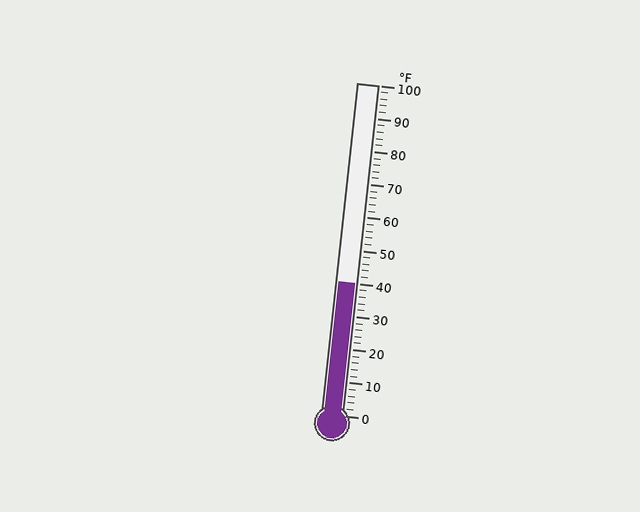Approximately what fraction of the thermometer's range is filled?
The thermometer is filled to approximately 40% of its range.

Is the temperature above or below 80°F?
The temperature is below 80°F.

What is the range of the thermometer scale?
The thermometer scale ranges from 0°F to 100°F.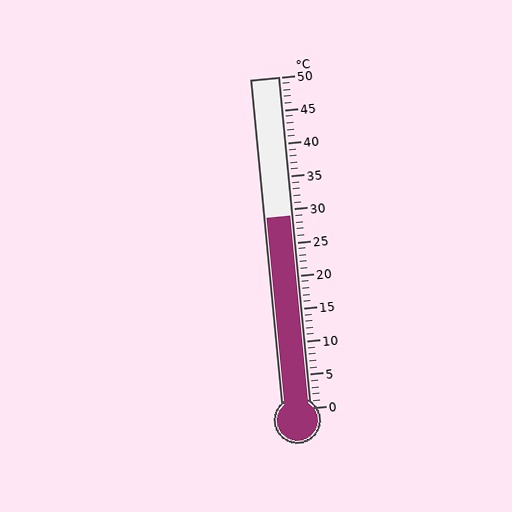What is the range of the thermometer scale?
The thermometer scale ranges from 0°C to 50°C.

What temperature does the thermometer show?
The thermometer shows approximately 29°C.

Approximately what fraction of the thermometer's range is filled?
The thermometer is filled to approximately 60% of its range.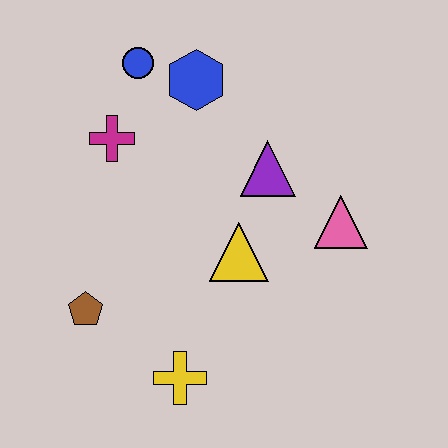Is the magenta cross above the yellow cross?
Yes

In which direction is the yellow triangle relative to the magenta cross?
The yellow triangle is to the right of the magenta cross.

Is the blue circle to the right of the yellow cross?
No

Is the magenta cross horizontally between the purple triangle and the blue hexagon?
No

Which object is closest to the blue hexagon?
The blue circle is closest to the blue hexagon.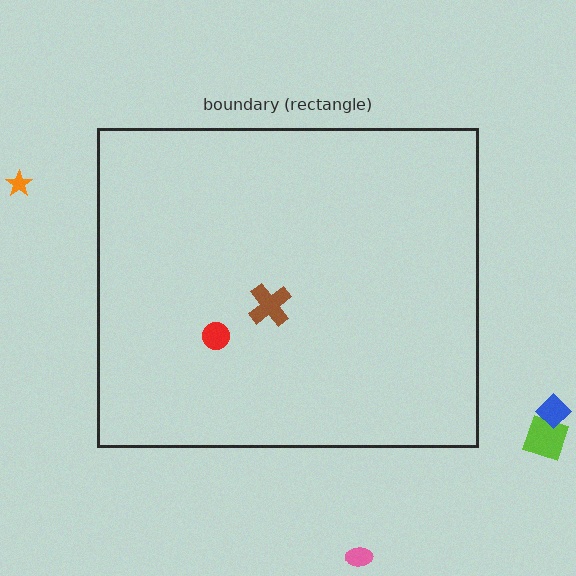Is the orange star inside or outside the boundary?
Outside.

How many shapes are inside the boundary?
2 inside, 4 outside.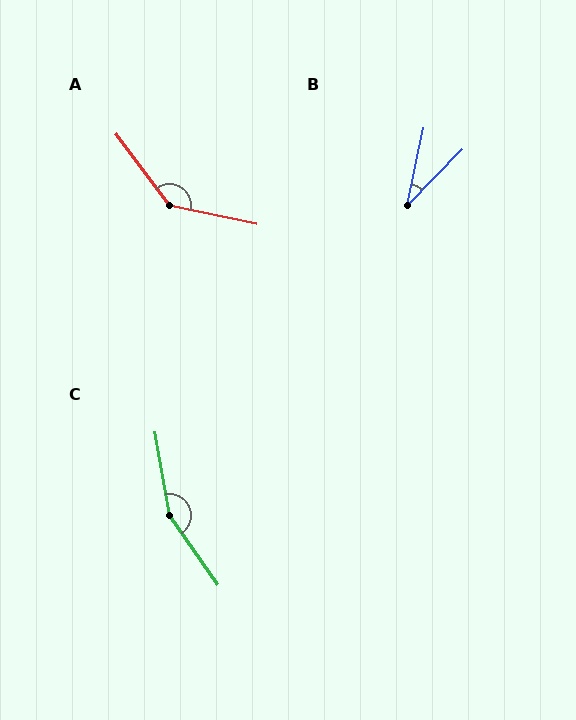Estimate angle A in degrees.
Approximately 139 degrees.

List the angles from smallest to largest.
B (33°), A (139°), C (155°).